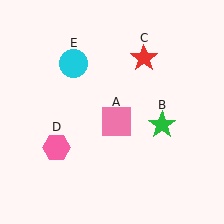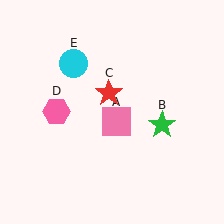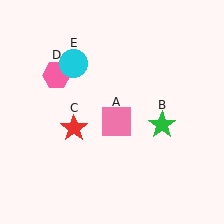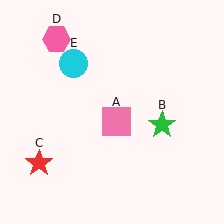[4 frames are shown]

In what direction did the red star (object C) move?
The red star (object C) moved down and to the left.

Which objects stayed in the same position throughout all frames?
Pink square (object A) and green star (object B) and cyan circle (object E) remained stationary.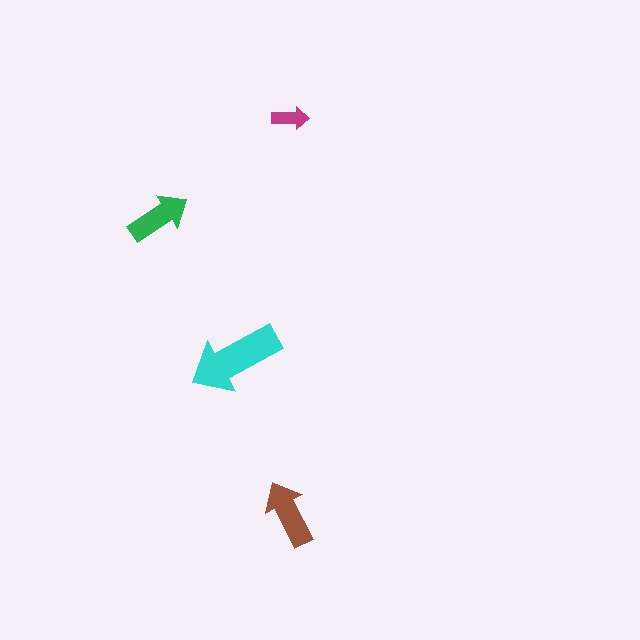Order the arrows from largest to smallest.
the cyan one, the brown one, the green one, the magenta one.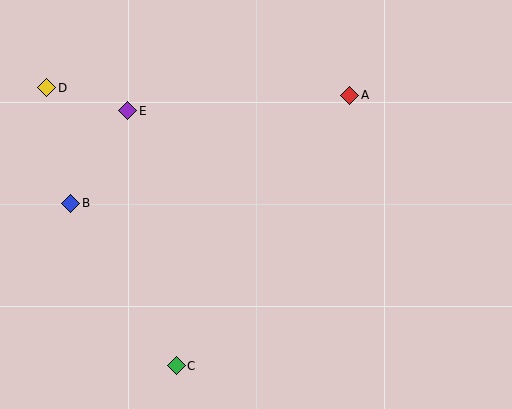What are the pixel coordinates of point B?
Point B is at (71, 203).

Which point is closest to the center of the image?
Point A at (350, 95) is closest to the center.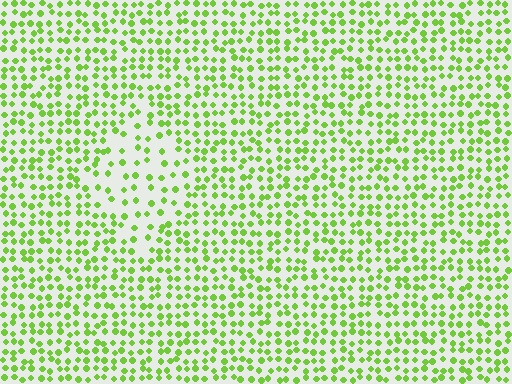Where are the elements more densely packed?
The elements are more densely packed outside the diamond boundary.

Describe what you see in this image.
The image contains small lime elements arranged at two different densities. A diamond-shaped region is visible where the elements are less densely packed than the surrounding area.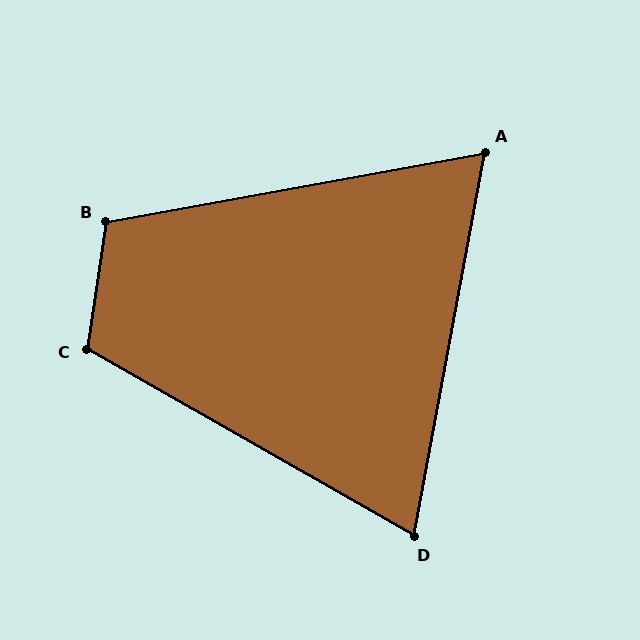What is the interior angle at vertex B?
Approximately 109 degrees (obtuse).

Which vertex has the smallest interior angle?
A, at approximately 69 degrees.